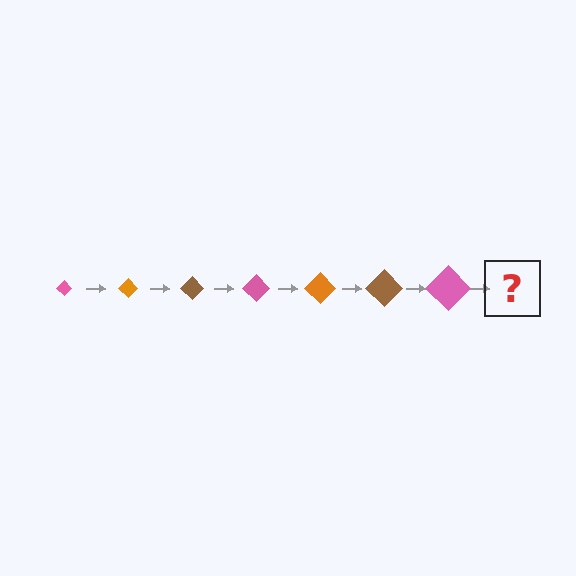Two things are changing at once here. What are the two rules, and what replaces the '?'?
The two rules are that the diamond grows larger each step and the color cycles through pink, orange, and brown. The '?' should be an orange diamond, larger than the previous one.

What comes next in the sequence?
The next element should be an orange diamond, larger than the previous one.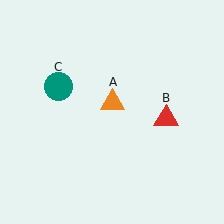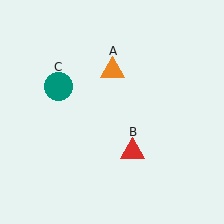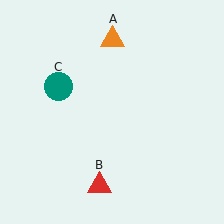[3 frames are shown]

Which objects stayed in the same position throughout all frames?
Teal circle (object C) remained stationary.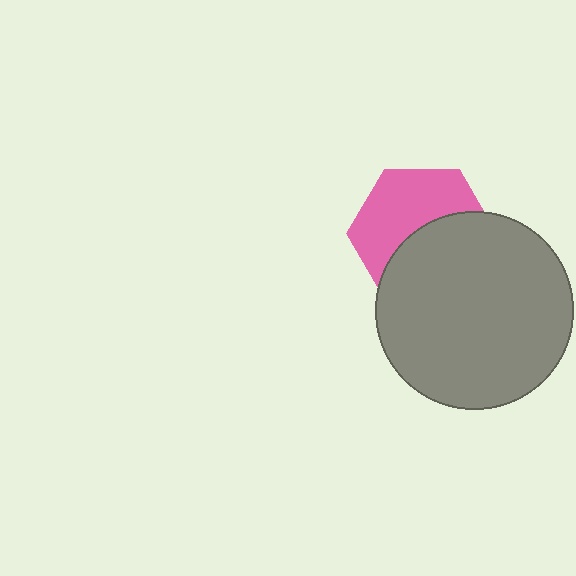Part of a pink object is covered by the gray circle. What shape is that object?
It is a hexagon.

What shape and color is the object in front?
The object in front is a gray circle.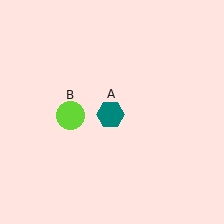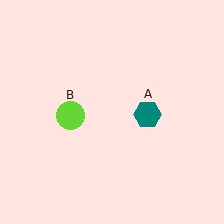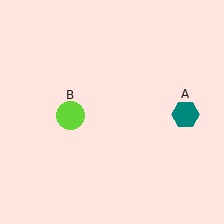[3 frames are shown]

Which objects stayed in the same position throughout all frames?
Lime circle (object B) remained stationary.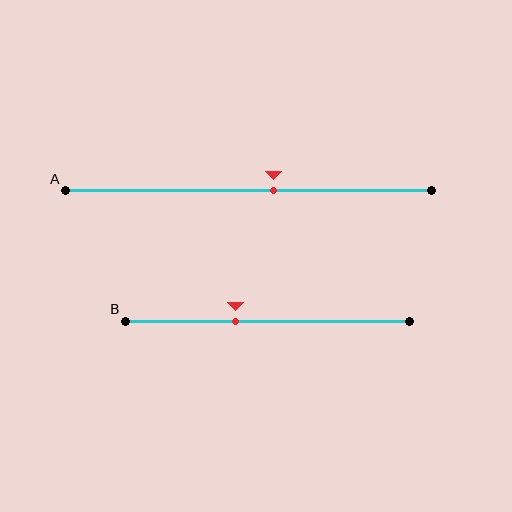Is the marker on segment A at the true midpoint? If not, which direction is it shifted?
No, the marker on segment A is shifted to the right by about 7% of the segment length.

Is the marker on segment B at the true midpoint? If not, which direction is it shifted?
No, the marker on segment B is shifted to the left by about 11% of the segment length.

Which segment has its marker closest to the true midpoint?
Segment A has its marker closest to the true midpoint.